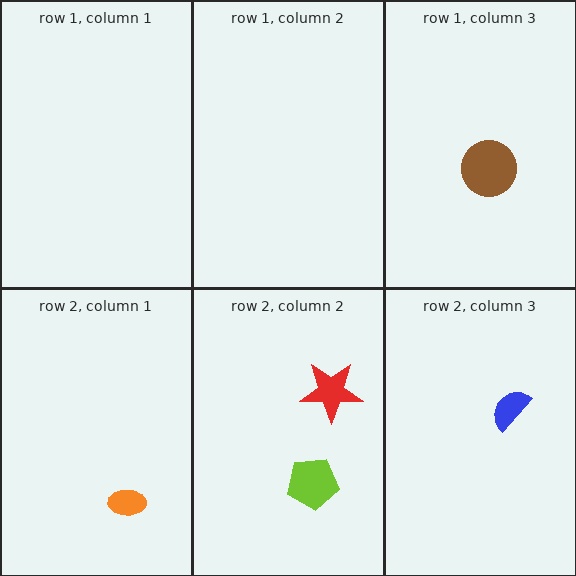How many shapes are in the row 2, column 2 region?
2.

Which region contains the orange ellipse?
The row 2, column 1 region.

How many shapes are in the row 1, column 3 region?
1.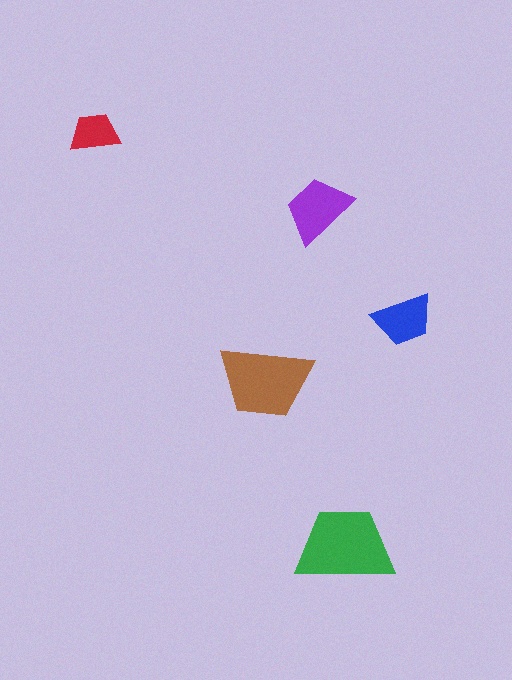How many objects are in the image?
There are 5 objects in the image.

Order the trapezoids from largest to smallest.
the green one, the brown one, the purple one, the blue one, the red one.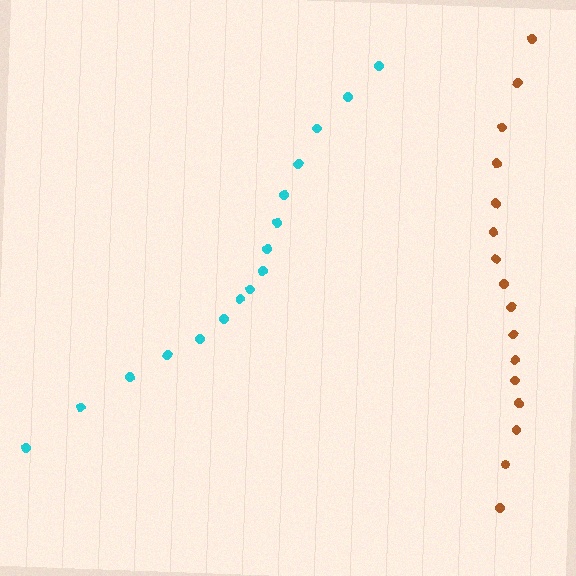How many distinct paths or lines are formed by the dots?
There are 2 distinct paths.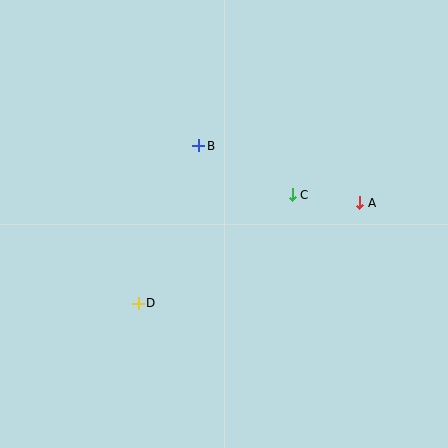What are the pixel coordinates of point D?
Point D is at (138, 303).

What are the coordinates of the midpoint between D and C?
The midpoint between D and C is at (215, 249).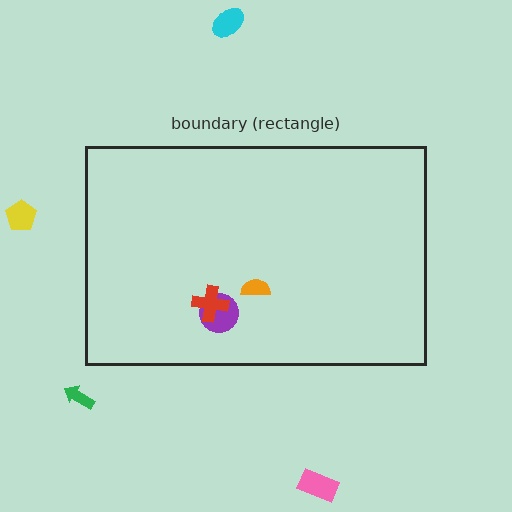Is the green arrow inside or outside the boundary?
Outside.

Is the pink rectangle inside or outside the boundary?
Outside.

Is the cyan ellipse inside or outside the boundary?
Outside.